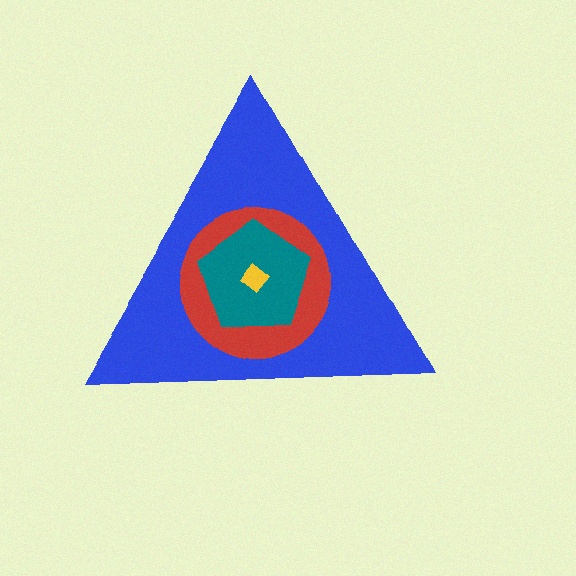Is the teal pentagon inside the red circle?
Yes.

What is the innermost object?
The yellow diamond.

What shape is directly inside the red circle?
The teal pentagon.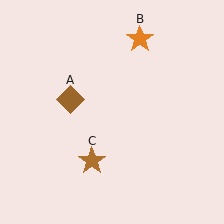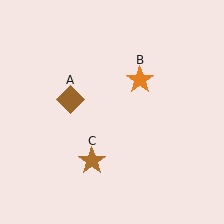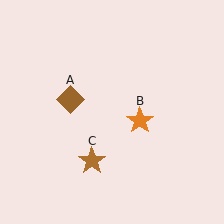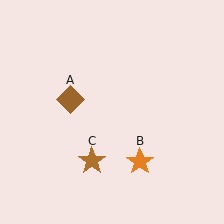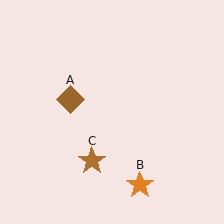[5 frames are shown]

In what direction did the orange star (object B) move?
The orange star (object B) moved down.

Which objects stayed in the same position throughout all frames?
Brown diamond (object A) and brown star (object C) remained stationary.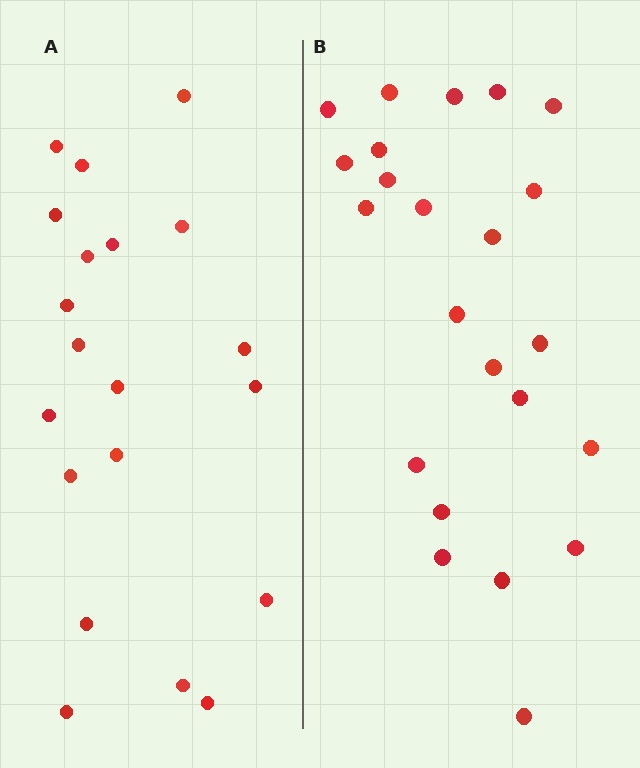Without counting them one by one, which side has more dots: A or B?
Region B (the right region) has more dots.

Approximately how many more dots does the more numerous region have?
Region B has just a few more — roughly 2 or 3 more dots than region A.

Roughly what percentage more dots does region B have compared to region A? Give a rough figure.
About 15% more.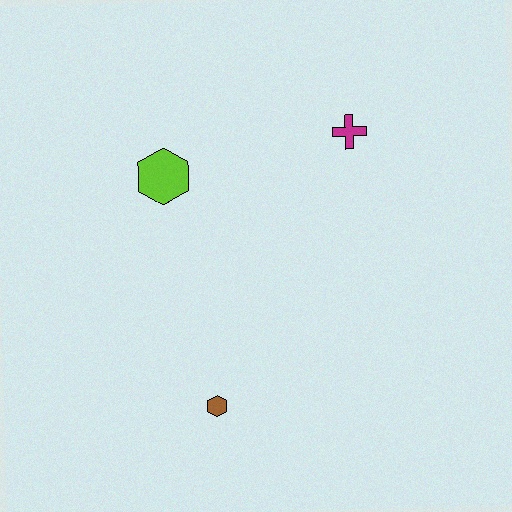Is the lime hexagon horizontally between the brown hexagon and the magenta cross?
No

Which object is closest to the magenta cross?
The lime hexagon is closest to the magenta cross.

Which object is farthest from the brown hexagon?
The magenta cross is farthest from the brown hexagon.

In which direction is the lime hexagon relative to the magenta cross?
The lime hexagon is to the left of the magenta cross.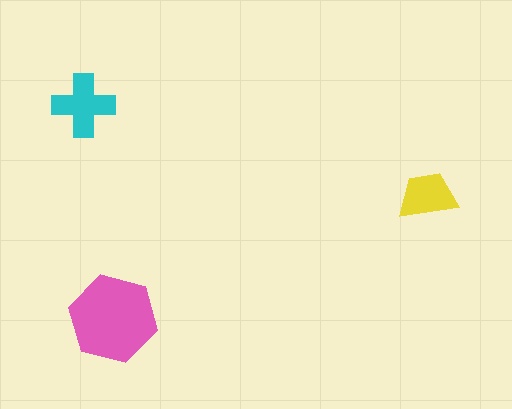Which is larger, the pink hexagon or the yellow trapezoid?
The pink hexagon.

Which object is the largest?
The pink hexagon.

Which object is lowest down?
The pink hexagon is bottommost.